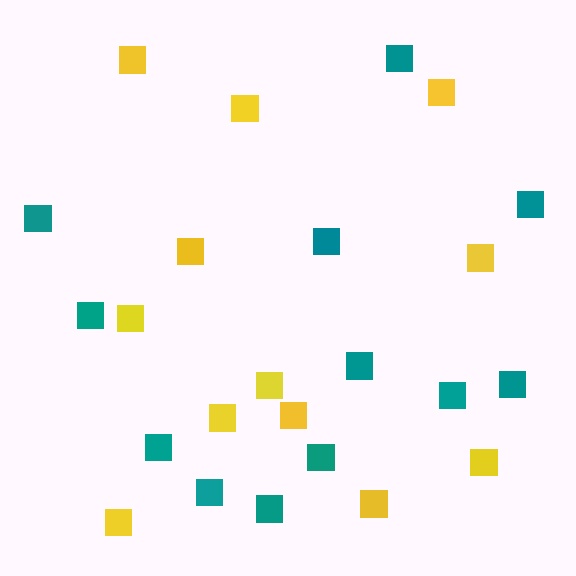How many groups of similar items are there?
There are 2 groups: one group of yellow squares (12) and one group of teal squares (12).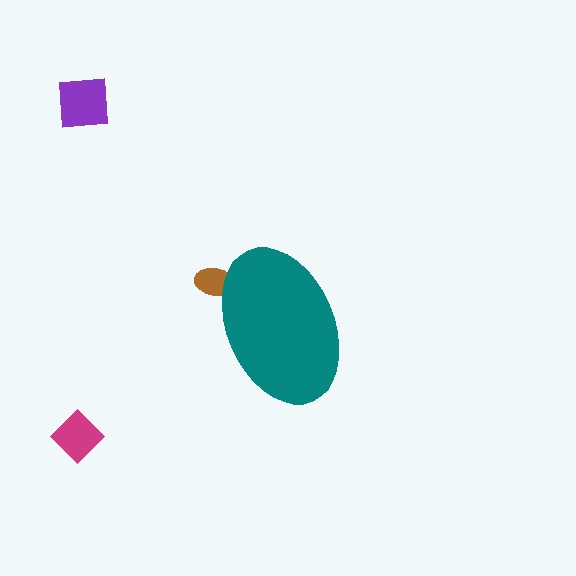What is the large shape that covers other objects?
A teal ellipse.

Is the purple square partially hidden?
No, the purple square is fully visible.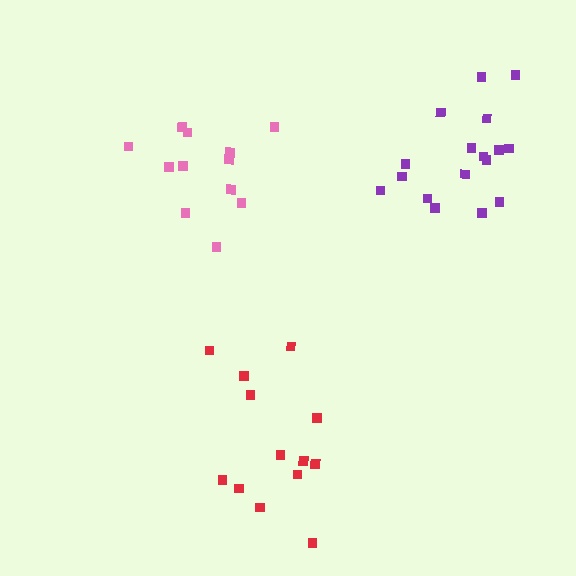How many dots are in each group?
Group 1: 17 dots, Group 2: 13 dots, Group 3: 13 dots (43 total).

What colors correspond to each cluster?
The clusters are colored: purple, red, pink.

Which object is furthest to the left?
The pink cluster is leftmost.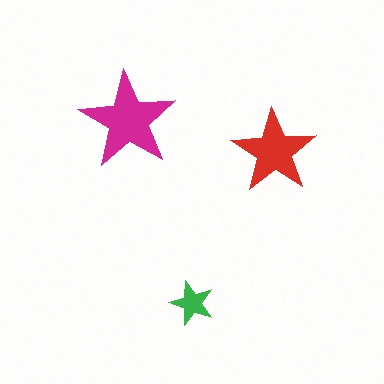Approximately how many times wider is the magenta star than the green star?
About 2 times wider.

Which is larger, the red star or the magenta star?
The magenta one.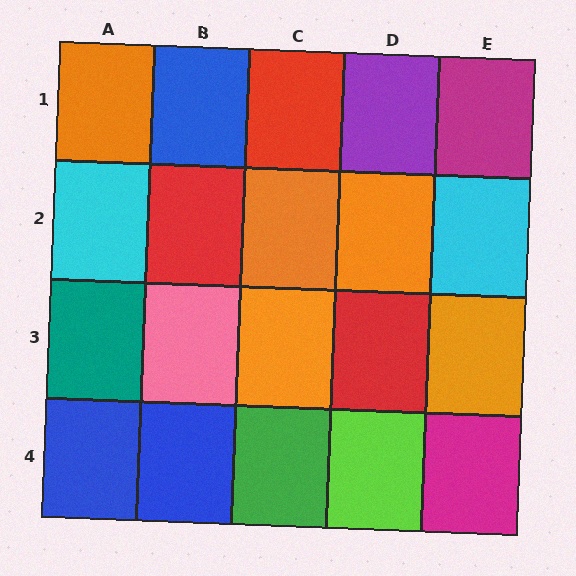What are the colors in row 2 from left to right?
Cyan, red, orange, orange, cyan.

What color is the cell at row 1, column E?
Magenta.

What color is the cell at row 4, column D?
Lime.